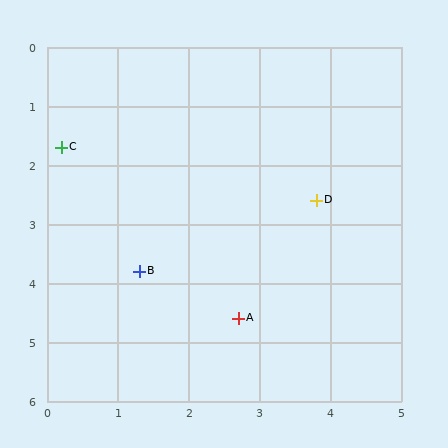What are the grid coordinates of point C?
Point C is at approximately (0.2, 1.7).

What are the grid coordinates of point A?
Point A is at approximately (2.7, 4.6).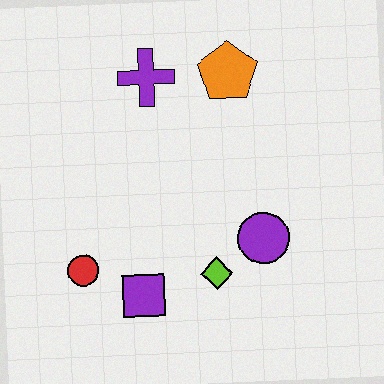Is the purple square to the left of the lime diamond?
Yes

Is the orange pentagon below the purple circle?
No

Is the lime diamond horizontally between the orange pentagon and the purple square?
Yes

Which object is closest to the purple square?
The red circle is closest to the purple square.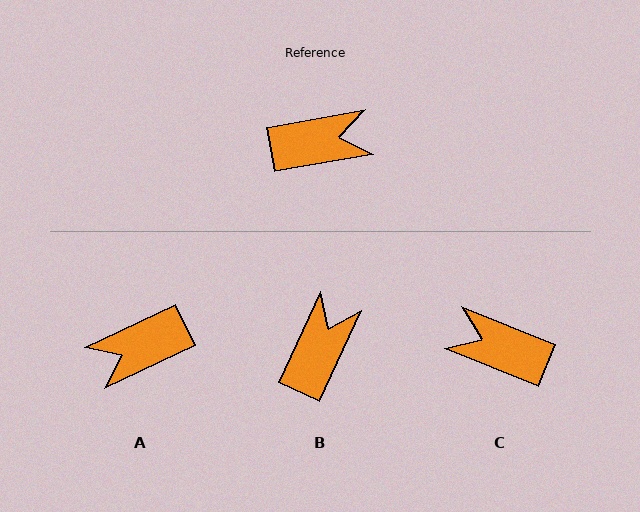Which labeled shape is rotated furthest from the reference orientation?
A, about 164 degrees away.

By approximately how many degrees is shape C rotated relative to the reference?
Approximately 148 degrees counter-clockwise.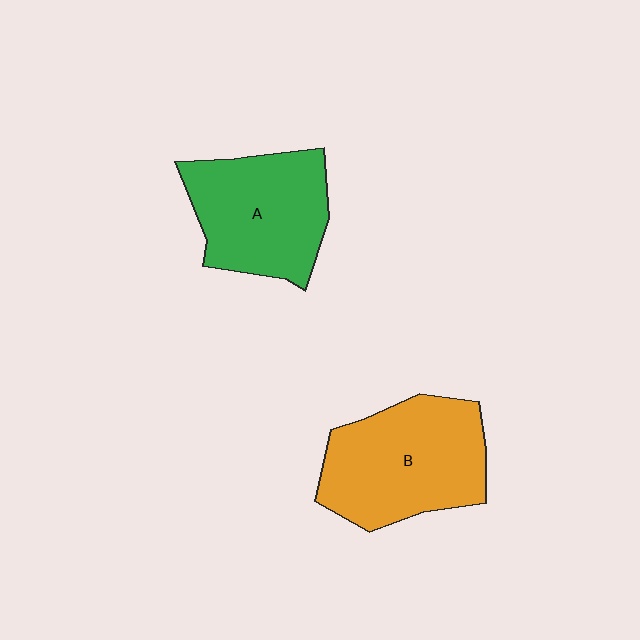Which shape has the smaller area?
Shape A (green).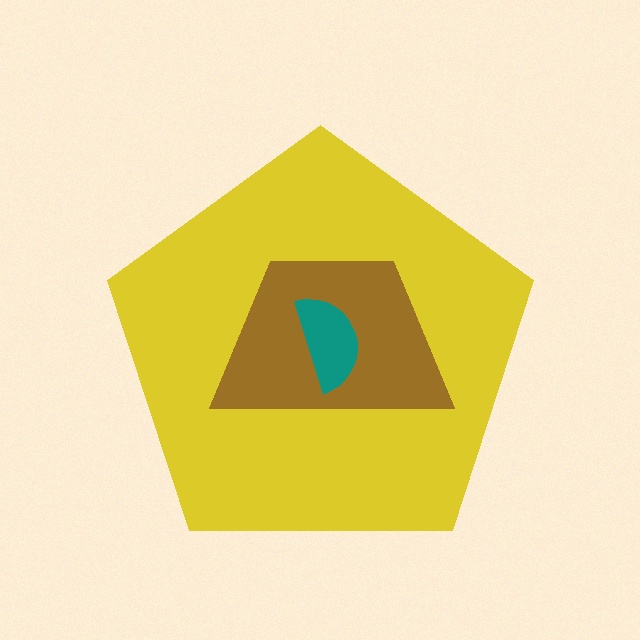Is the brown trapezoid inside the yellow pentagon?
Yes.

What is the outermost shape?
The yellow pentagon.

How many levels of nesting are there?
3.